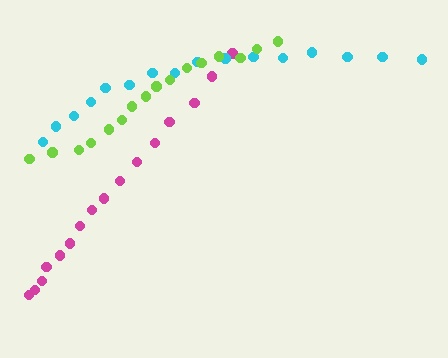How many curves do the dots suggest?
There are 3 distinct paths.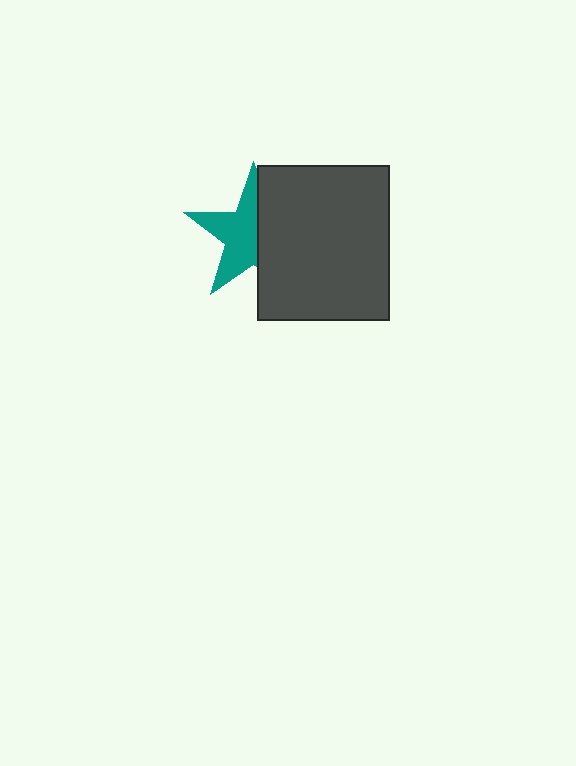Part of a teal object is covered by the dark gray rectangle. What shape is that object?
It is a star.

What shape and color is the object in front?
The object in front is a dark gray rectangle.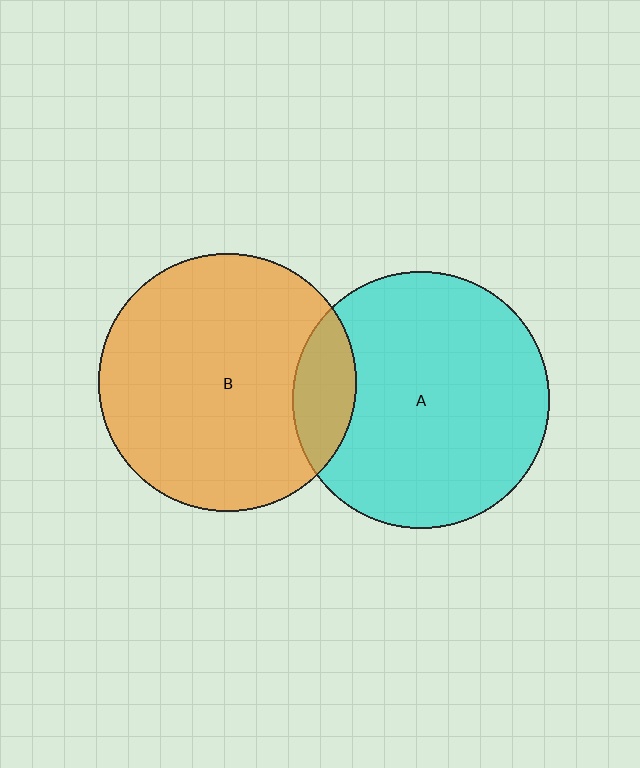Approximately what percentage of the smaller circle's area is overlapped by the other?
Approximately 15%.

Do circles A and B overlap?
Yes.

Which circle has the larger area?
Circle B (orange).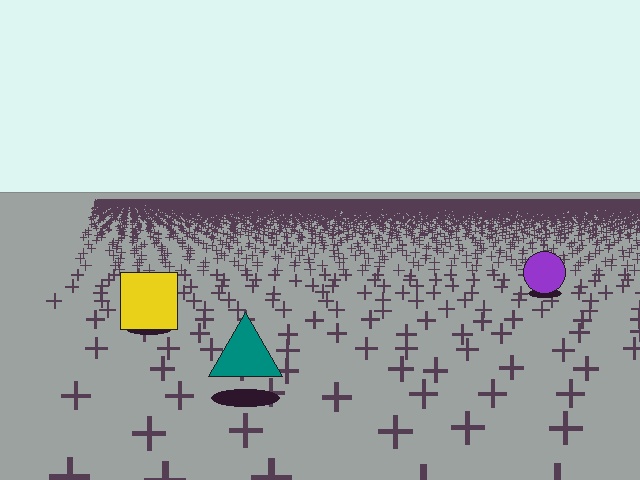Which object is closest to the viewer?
The teal triangle is closest. The texture marks near it are larger and more spread out.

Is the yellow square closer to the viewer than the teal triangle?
No. The teal triangle is closer — you can tell from the texture gradient: the ground texture is coarser near it.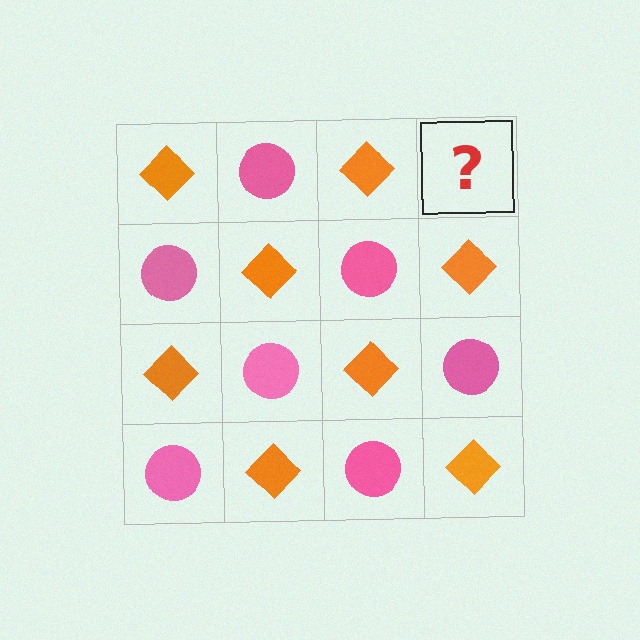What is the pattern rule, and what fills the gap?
The rule is that it alternates orange diamond and pink circle in a checkerboard pattern. The gap should be filled with a pink circle.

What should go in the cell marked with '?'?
The missing cell should contain a pink circle.